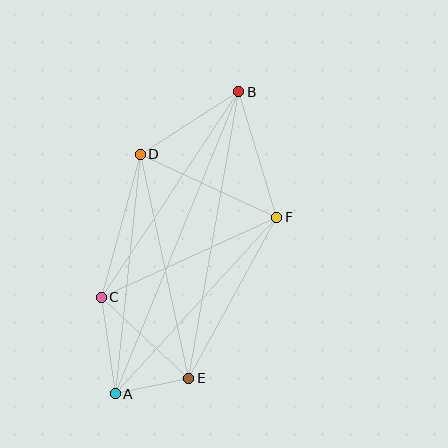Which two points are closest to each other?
Points A and E are closest to each other.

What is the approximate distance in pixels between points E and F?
The distance between E and F is approximately 184 pixels.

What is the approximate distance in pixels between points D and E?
The distance between D and E is approximately 229 pixels.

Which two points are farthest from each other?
Points A and B are farthest from each other.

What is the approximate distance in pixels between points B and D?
The distance between B and D is approximately 116 pixels.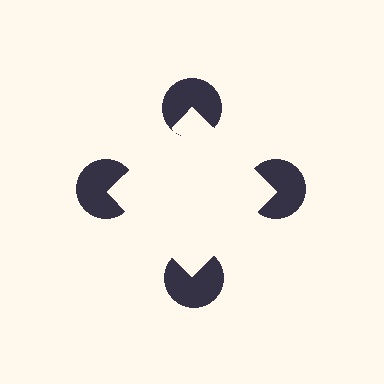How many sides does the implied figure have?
4 sides.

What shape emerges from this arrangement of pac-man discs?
An illusory square — its edges are inferred from the aligned wedge cuts in the pac-man discs, not physically drawn.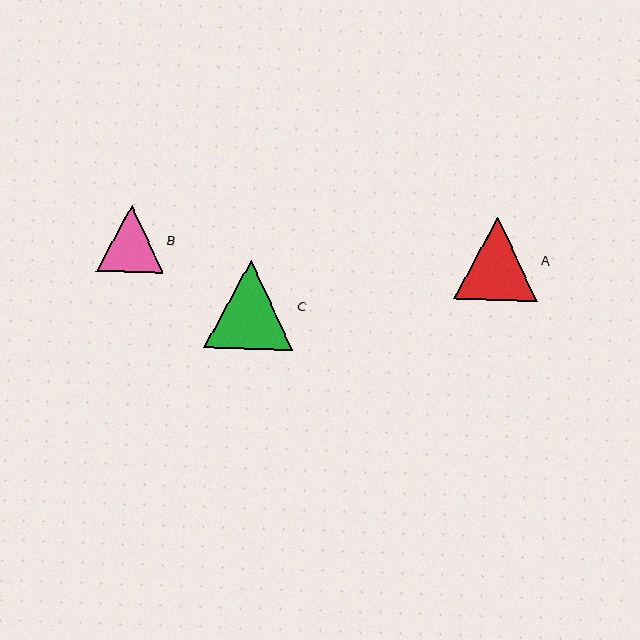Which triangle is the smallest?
Triangle B is the smallest with a size of approximately 66 pixels.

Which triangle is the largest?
Triangle C is the largest with a size of approximately 89 pixels.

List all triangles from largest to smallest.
From largest to smallest: C, A, B.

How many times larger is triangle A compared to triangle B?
Triangle A is approximately 1.3 times the size of triangle B.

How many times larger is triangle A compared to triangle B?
Triangle A is approximately 1.3 times the size of triangle B.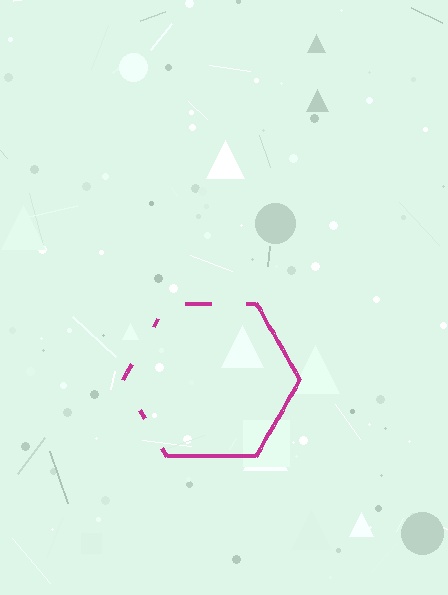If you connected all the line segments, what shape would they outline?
They would outline a hexagon.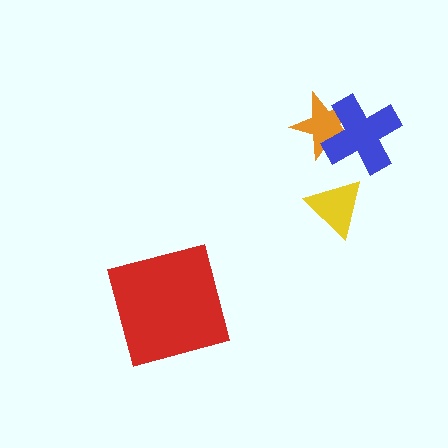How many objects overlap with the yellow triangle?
0 objects overlap with the yellow triangle.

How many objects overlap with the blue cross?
1 object overlaps with the blue cross.